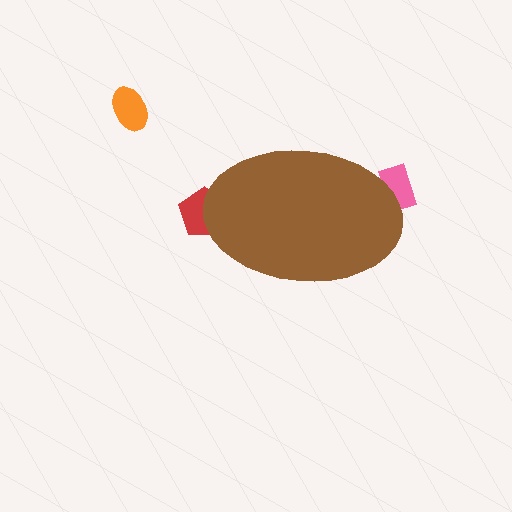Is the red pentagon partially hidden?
Yes, the red pentagon is partially hidden behind the brown ellipse.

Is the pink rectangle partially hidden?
Yes, the pink rectangle is partially hidden behind the brown ellipse.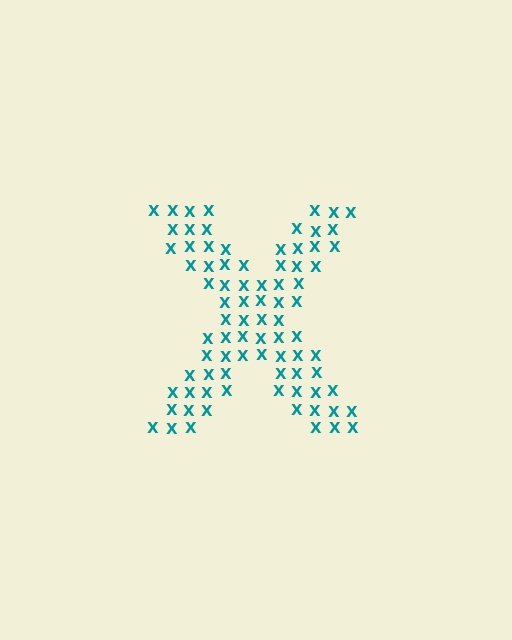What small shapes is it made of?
It is made of small letter X's.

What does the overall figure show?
The overall figure shows the letter X.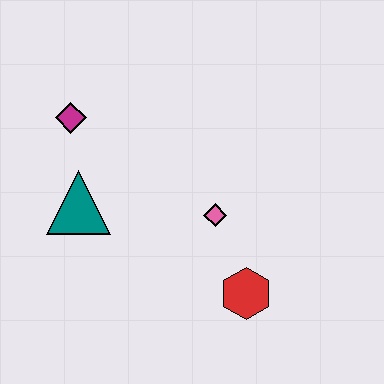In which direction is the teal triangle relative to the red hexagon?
The teal triangle is to the left of the red hexagon.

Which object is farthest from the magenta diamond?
The red hexagon is farthest from the magenta diamond.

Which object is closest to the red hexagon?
The pink diamond is closest to the red hexagon.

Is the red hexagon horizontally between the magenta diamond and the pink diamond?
No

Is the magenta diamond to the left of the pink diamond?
Yes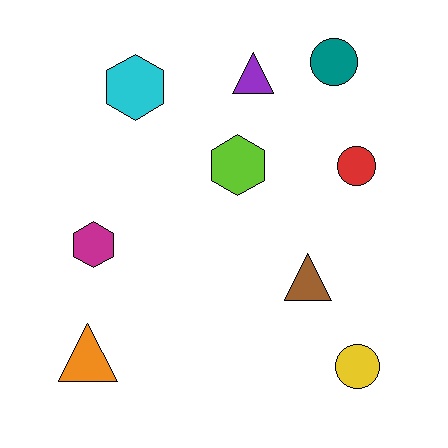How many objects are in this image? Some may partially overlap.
There are 9 objects.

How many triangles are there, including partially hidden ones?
There are 3 triangles.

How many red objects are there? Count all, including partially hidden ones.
There is 1 red object.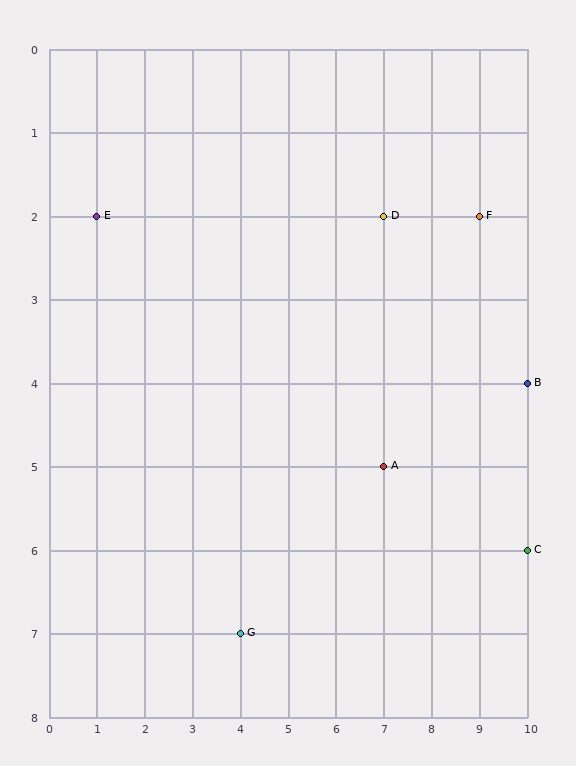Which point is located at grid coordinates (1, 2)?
Point E is at (1, 2).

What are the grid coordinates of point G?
Point G is at grid coordinates (4, 7).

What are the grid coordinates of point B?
Point B is at grid coordinates (10, 4).